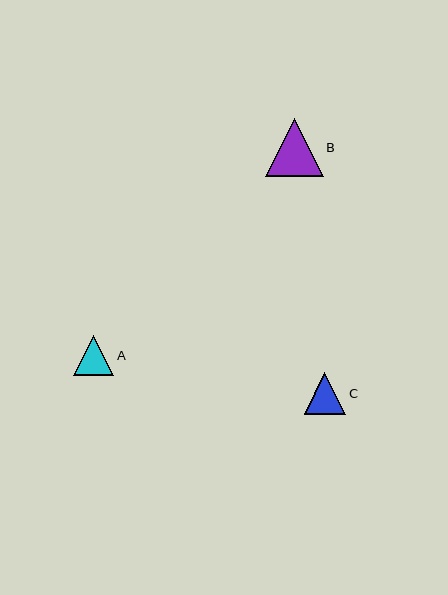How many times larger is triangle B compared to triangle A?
Triangle B is approximately 1.4 times the size of triangle A.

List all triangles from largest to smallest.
From largest to smallest: B, C, A.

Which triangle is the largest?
Triangle B is the largest with a size of approximately 58 pixels.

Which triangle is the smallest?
Triangle A is the smallest with a size of approximately 40 pixels.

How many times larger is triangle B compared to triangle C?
Triangle B is approximately 1.4 times the size of triangle C.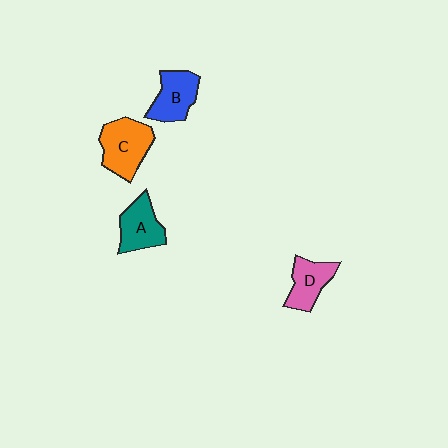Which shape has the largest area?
Shape C (orange).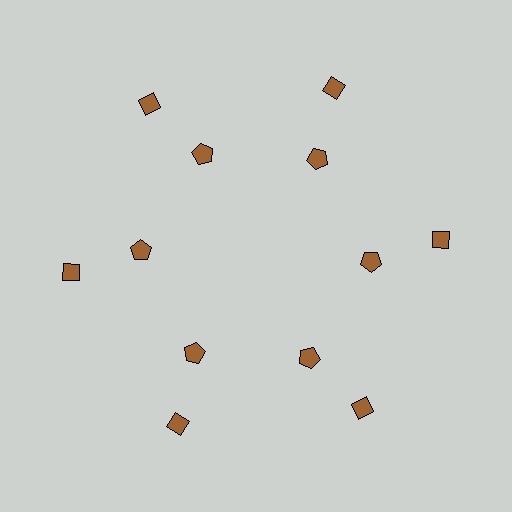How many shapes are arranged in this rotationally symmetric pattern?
There are 12 shapes, arranged in 6 groups of 2.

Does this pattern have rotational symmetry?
Yes, this pattern has 6-fold rotational symmetry. It looks the same after rotating 60 degrees around the center.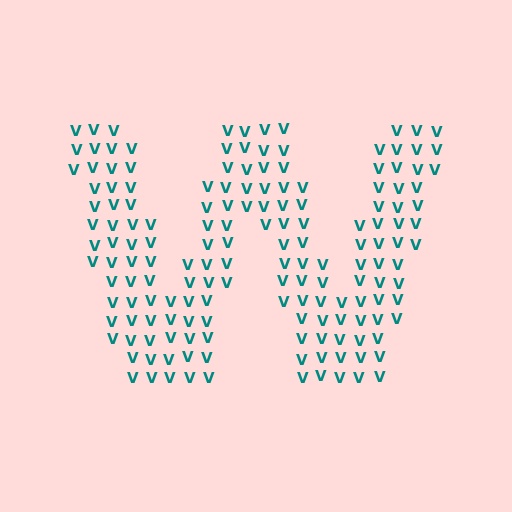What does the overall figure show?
The overall figure shows the letter W.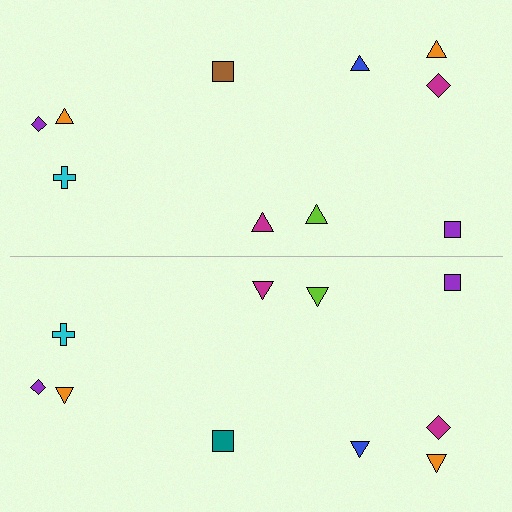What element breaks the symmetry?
The teal square on the bottom side breaks the symmetry — its mirror counterpart is brown.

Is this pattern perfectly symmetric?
No, the pattern is not perfectly symmetric. The teal square on the bottom side breaks the symmetry — its mirror counterpart is brown.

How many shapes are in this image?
There are 20 shapes in this image.